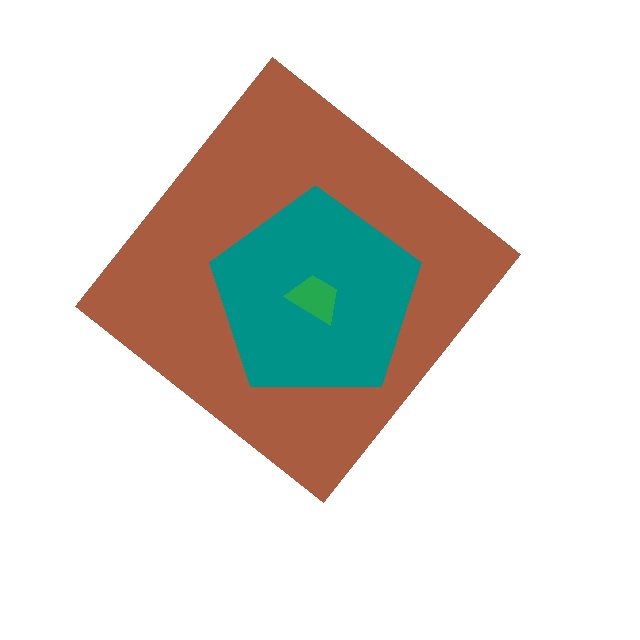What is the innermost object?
The green trapezoid.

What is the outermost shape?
The brown diamond.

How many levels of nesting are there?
3.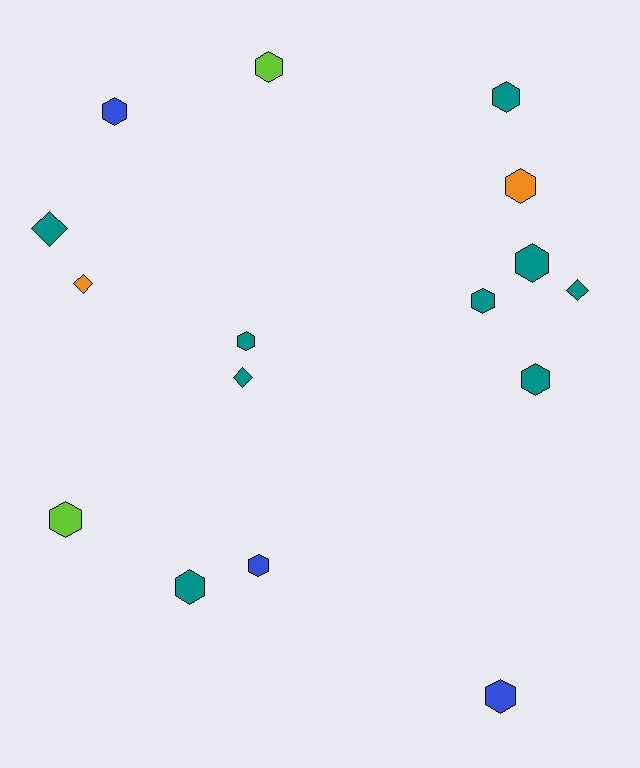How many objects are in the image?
There are 16 objects.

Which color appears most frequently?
Teal, with 9 objects.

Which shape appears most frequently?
Hexagon, with 12 objects.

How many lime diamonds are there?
There are no lime diamonds.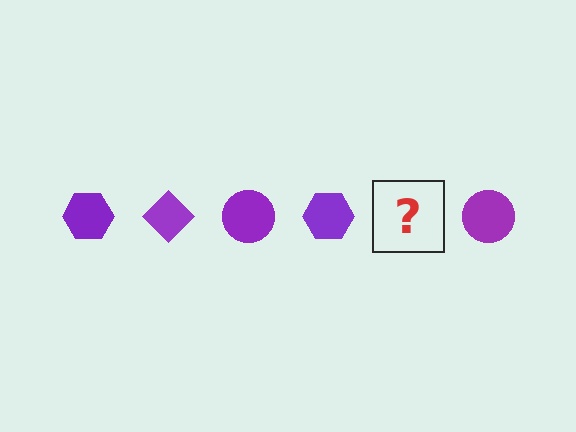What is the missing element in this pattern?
The missing element is a purple diamond.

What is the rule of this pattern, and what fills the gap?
The rule is that the pattern cycles through hexagon, diamond, circle shapes in purple. The gap should be filled with a purple diamond.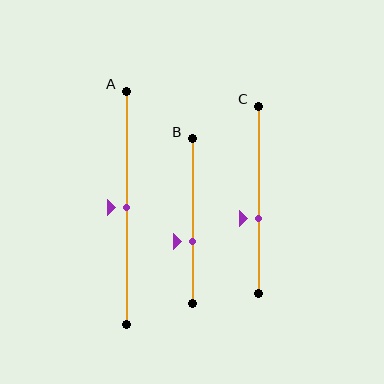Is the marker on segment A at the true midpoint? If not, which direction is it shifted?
Yes, the marker on segment A is at the true midpoint.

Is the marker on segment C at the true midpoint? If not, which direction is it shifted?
No, the marker on segment C is shifted downward by about 10% of the segment length.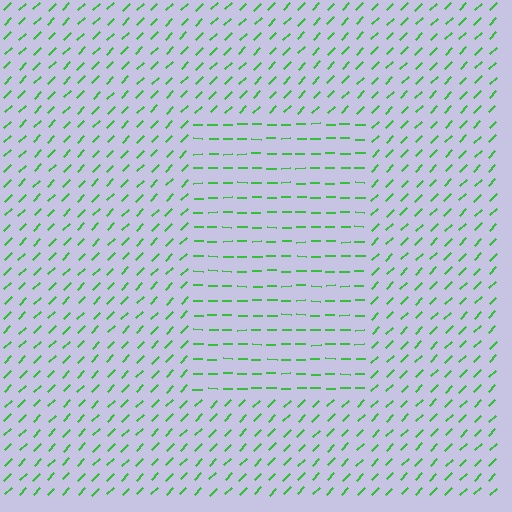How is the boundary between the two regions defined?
The boundary is defined purely by a change in line orientation (approximately 45 degrees difference). All lines are the same color and thickness.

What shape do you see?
I see a rectangle.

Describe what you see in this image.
The image is filled with small green line segments. A rectangle region in the image has lines oriented differently from the surrounding lines, creating a visible texture boundary.